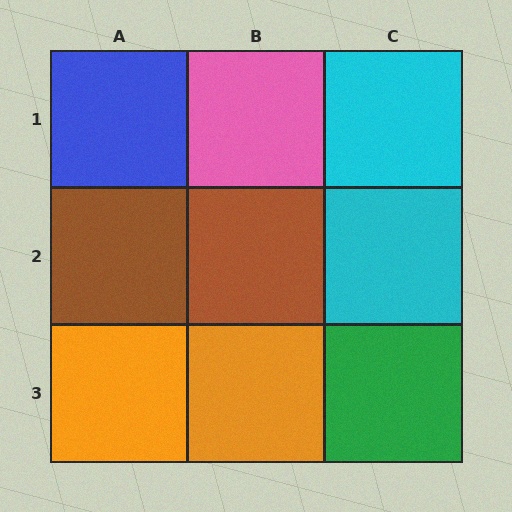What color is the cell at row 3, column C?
Green.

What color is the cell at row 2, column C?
Cyan.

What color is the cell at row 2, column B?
Brown.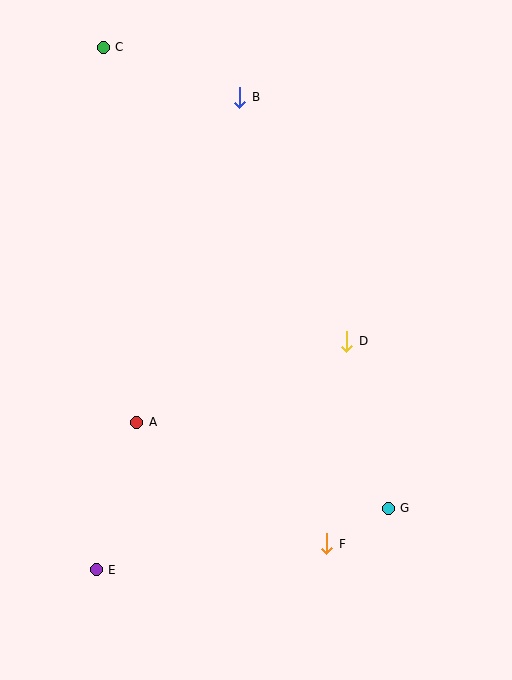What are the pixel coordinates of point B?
Point B is at (240, 97).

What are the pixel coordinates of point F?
Point F is at (327, 544).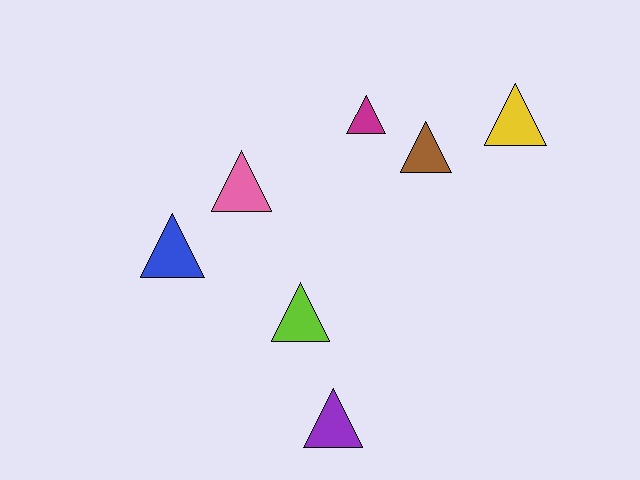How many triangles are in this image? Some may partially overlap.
There are 7 triangles.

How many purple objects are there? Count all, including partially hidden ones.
There is 1 purple object.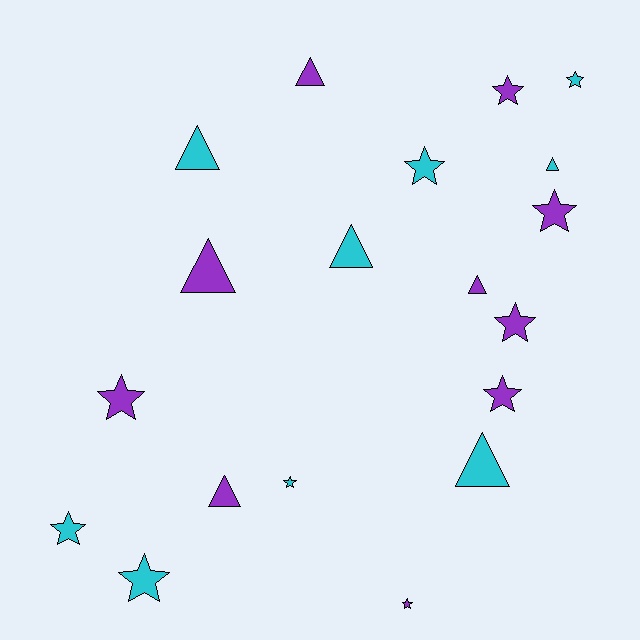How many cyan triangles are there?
There are 4 cyan triangles.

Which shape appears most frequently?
Star, with 11 objects.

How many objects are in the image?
There are 19 objects.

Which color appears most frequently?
Purple, with 10 objects.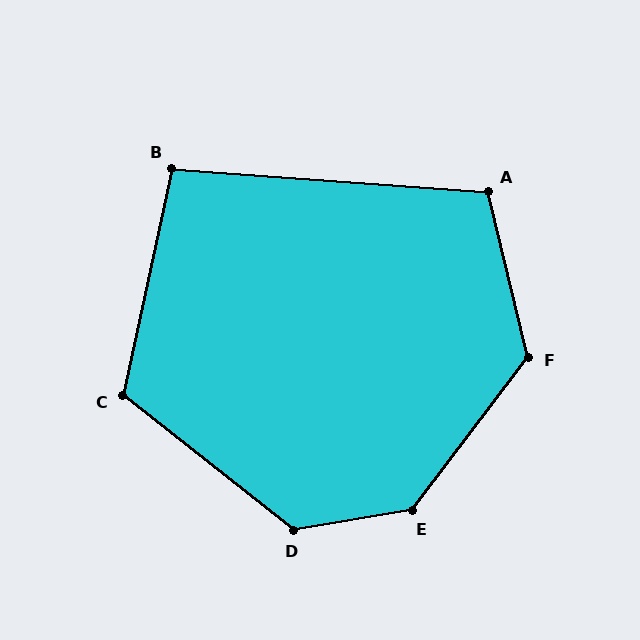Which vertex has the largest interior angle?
E, at approximately 136 degrees.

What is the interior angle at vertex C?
Approximately 116 degrees (obtuse).